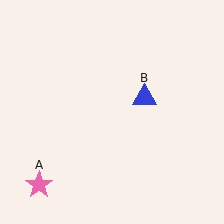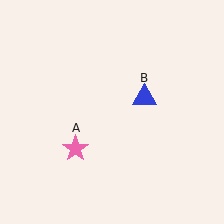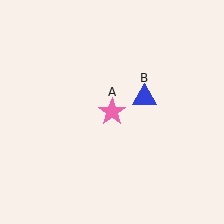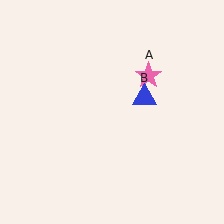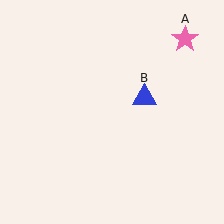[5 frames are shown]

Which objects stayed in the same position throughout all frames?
Blue triangle (object B) remained stationary.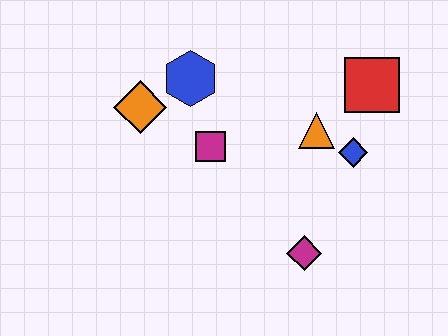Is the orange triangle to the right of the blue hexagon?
Yes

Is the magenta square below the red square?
Yes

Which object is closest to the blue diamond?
The orange triangle is closest to the blue diamond.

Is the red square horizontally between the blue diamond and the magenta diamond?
No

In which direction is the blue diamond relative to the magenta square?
The blue diamond is to the right of the magenta square.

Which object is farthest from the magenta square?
The red square is farthest from the magenta square.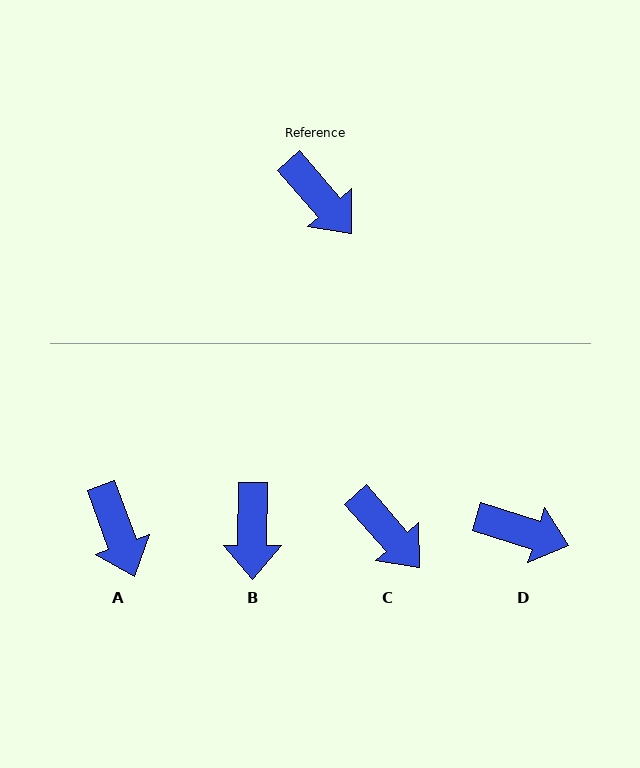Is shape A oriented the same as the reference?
No, it is off by about 21 degrees.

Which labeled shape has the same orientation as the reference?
C.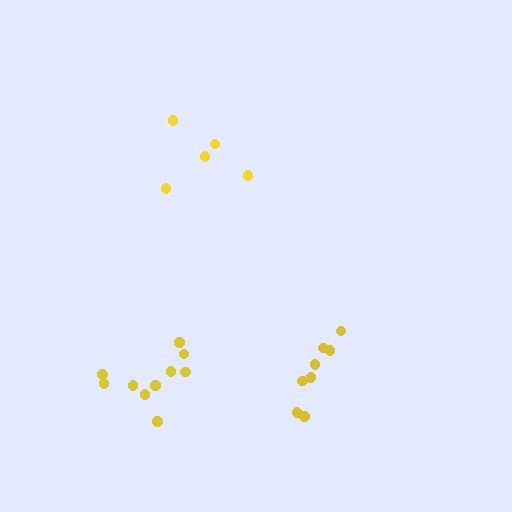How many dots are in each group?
Group 1: 10 dots, Group 2: 5 dots, Group 3: 8 dots (23 total).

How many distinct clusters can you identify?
There are 3 distinct clusters.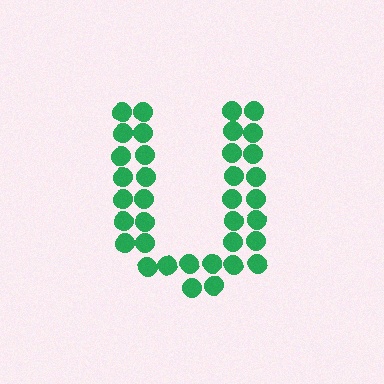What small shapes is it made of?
It is made of small circles.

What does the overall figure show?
The overall figure shows the letter U.